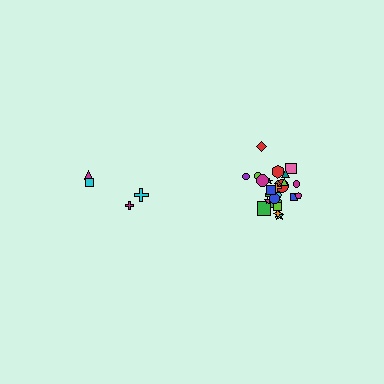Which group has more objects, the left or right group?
The right group.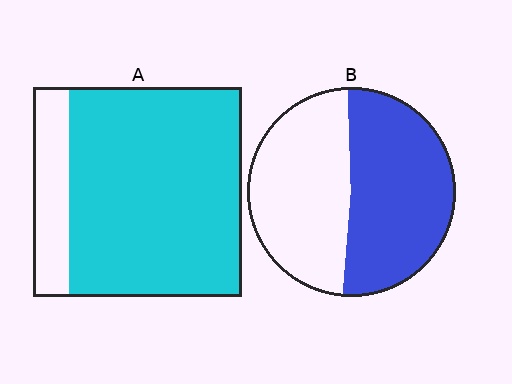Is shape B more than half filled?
Roughly half.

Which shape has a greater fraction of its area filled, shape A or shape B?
Shape A.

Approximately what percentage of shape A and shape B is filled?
A is approximately 85% and B is approximately 50%.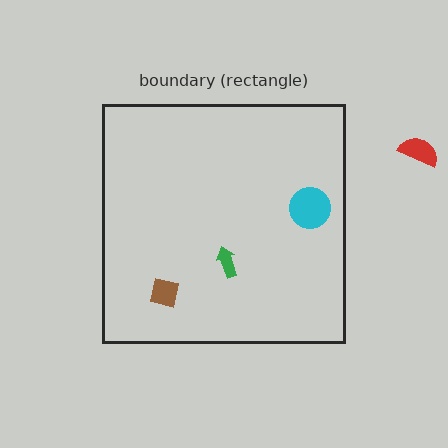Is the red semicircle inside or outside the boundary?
Outside.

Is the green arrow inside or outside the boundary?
Inside.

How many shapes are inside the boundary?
3 inside, 1 outside.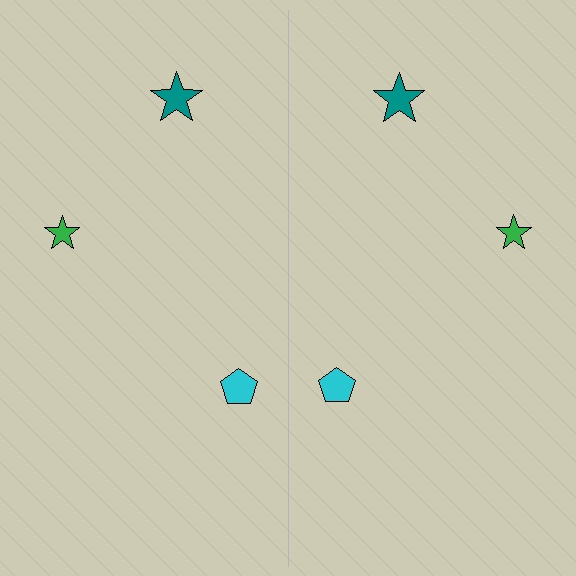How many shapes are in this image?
There are 6 shapes in this image.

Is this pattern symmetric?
Yes, this pattern has bilateral (reflection) symmetry.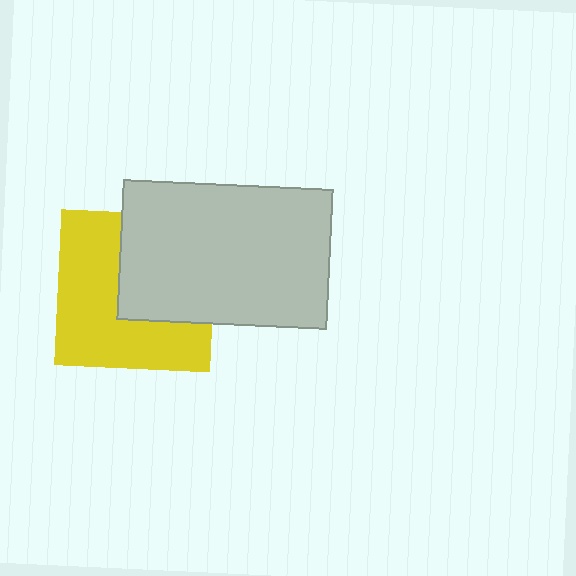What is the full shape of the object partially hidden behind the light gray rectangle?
The partially hidden object is a yellow square.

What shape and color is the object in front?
The object in front is a light gray rectangle.